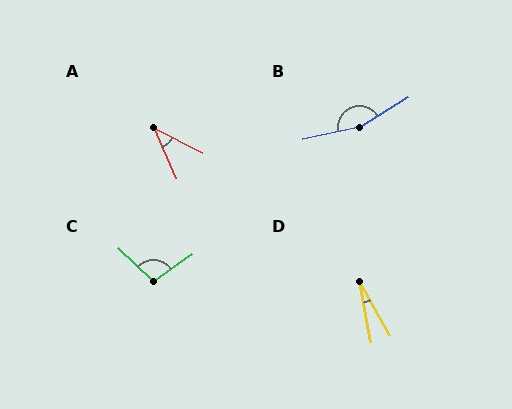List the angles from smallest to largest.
D (18°), A (40°), C (100°), B (161°).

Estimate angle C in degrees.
Approximately 100 degrees.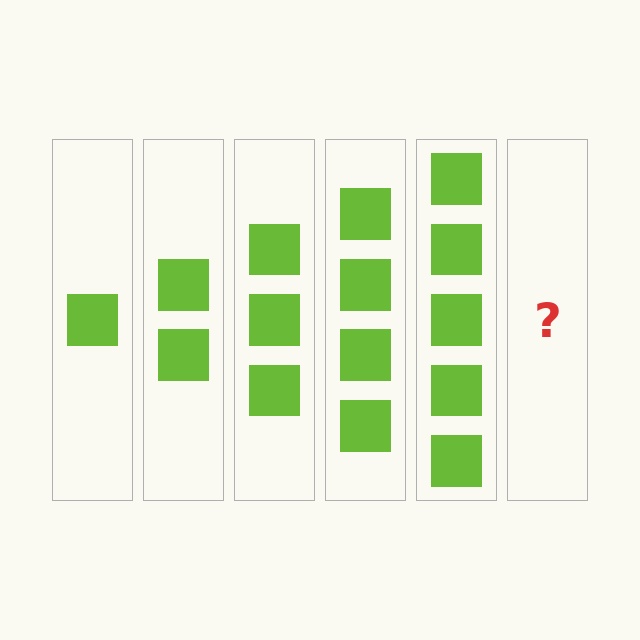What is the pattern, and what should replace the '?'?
The pattern is that each step adds one more square. The '?' should be 6 squares.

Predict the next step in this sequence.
The next step is 6 squares.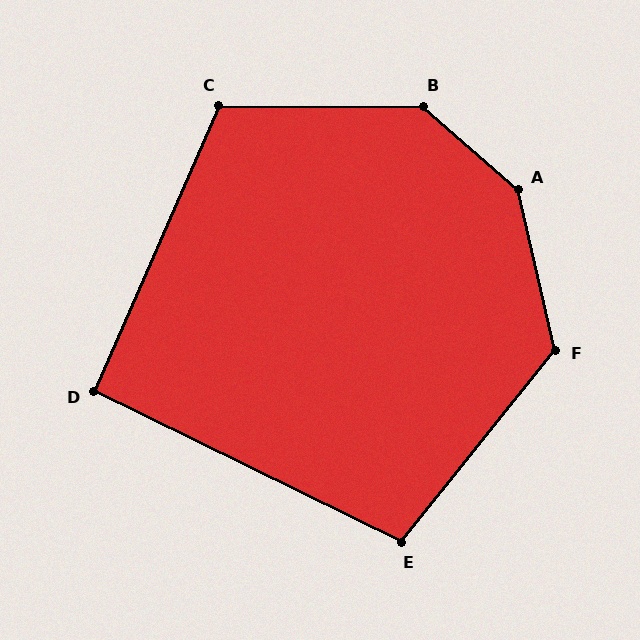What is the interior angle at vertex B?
Approximately 139 degrees (obtuse).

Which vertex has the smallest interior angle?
D, at approximately 93 degrees.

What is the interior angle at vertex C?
Approximately 113 degrees (obtuse).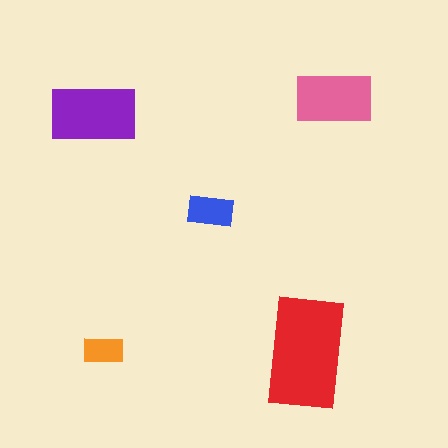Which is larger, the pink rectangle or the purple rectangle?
The purple one.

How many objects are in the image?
There are 5 objects in the image.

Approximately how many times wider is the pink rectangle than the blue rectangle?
About 1.5 times wider.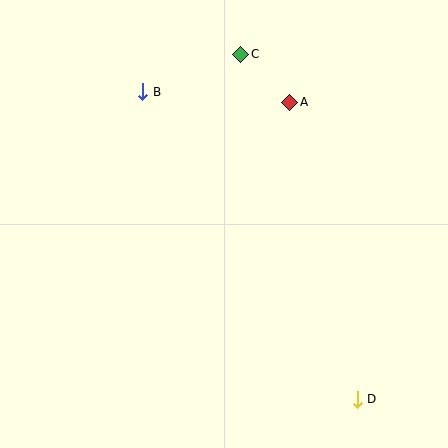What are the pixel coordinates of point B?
Point B is at (143, 92).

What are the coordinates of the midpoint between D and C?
The midpoint between D and C is at (299, 227).